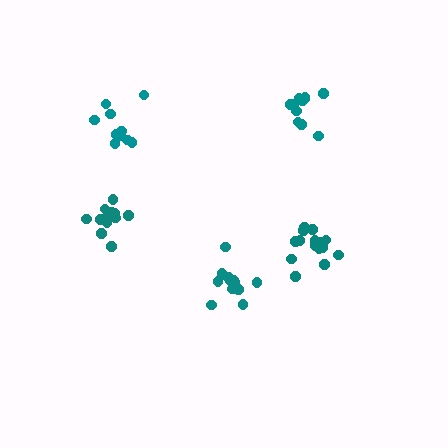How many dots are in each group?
Group 1: 10 dots, Group 2: 14 dots, Group 3: 11 dots, Group 4: 13 dots, Group 5: 15 dots (63 total).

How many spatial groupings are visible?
There are 5 spatial groupings.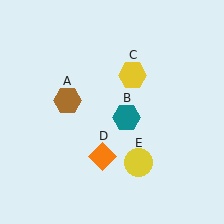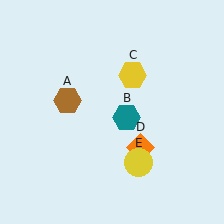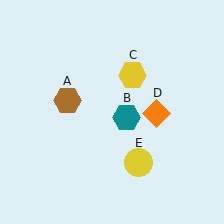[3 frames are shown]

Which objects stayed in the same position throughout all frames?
Brown hexagon (object A) and teal hexagon (object B) and yellow hexagon (object C) and yellow circle (object E) remained stationary.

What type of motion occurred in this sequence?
The orange diamond (object D) rotated counterclockwise around the center of the scene.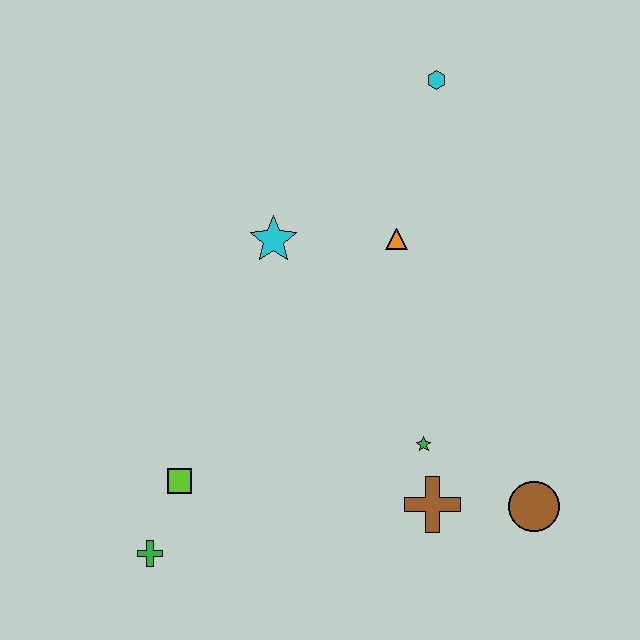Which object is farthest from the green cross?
The cyan hexagon is farthest from the green cross.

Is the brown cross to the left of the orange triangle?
No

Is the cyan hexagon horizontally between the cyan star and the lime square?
No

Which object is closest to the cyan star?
The orange triangle is closest to the cyan star.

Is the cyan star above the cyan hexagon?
No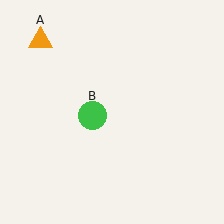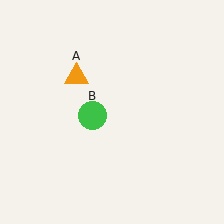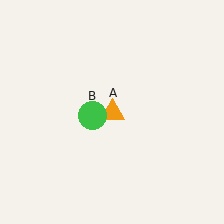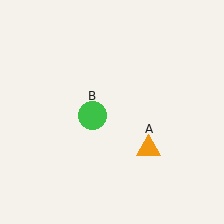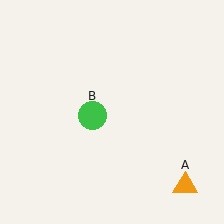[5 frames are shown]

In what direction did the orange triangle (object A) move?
The orange triangle (object A) moved down and to the right.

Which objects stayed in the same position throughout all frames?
Green circle (object B) remained stationary.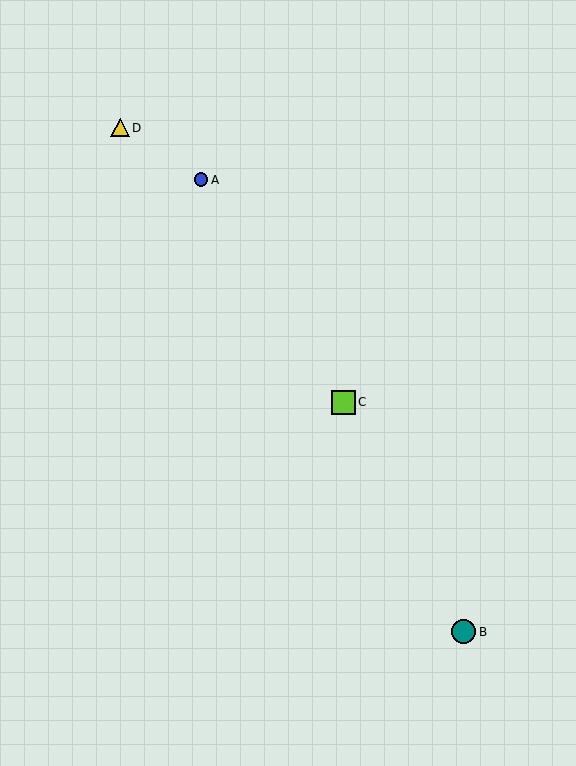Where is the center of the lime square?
The center of the lime square is at (344, 402).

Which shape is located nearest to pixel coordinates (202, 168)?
The blue circle (labeled A) at (201, 180) is nearest to that location.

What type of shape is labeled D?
Shape D is a yellow triangle.